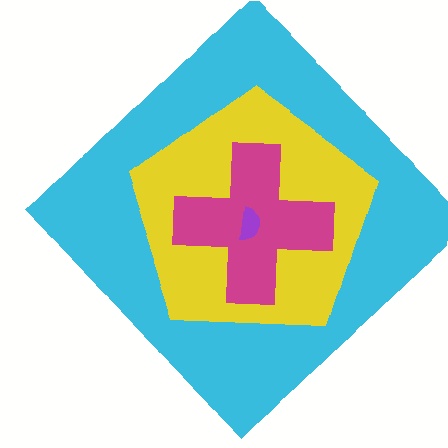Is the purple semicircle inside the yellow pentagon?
Yes.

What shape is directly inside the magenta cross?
The purple semicircle.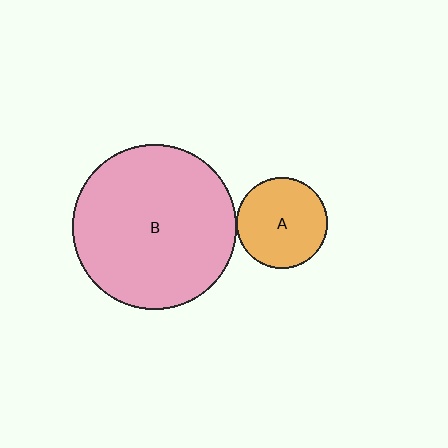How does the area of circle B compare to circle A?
Approximately 3.3 times.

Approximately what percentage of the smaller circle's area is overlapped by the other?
Approximately 5%.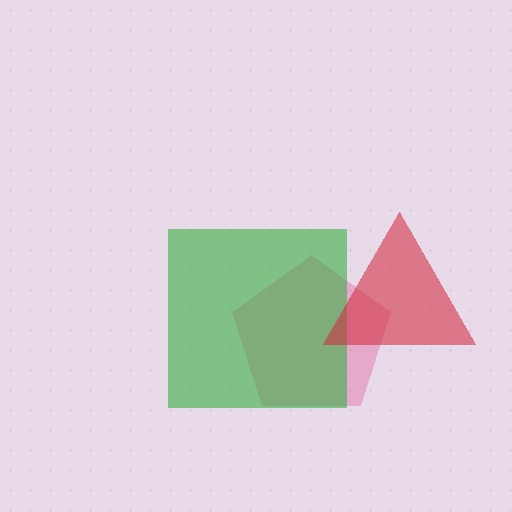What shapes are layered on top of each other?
The layered shapes are: a pink pentagon, a green square, a red triangle.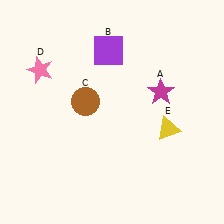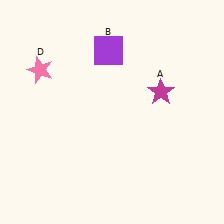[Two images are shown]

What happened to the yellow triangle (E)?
The yellow triangle (E) was removed in Image 2. It was in the bottom-right area of Image 1.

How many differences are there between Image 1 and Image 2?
There are 2 differences between the two images.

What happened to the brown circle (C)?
The brown circle (C) was removed in Image 2. It was in the top-left area of Image 1.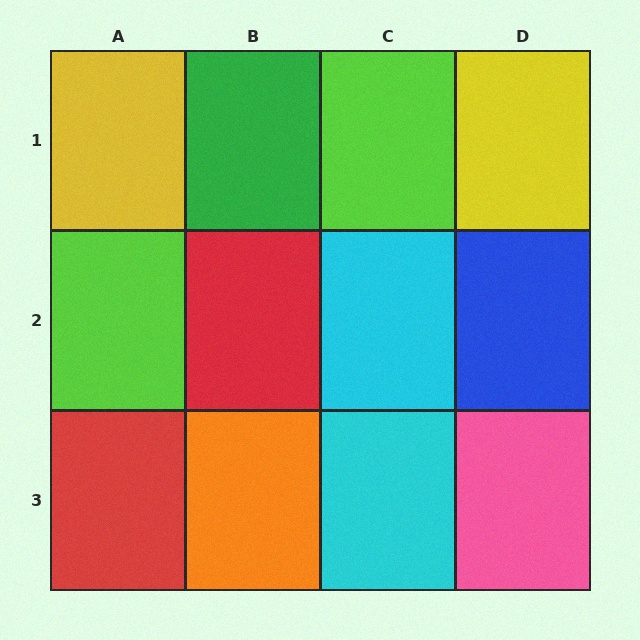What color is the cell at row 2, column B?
Red.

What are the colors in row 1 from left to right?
Yellow, green, lime, yellow.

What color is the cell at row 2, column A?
Lime.